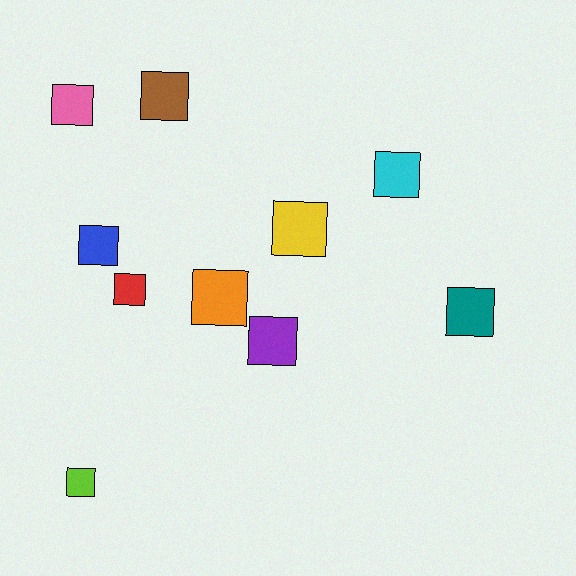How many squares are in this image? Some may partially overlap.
There are 10 squares.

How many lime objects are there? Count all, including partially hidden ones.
There is 1 lime object.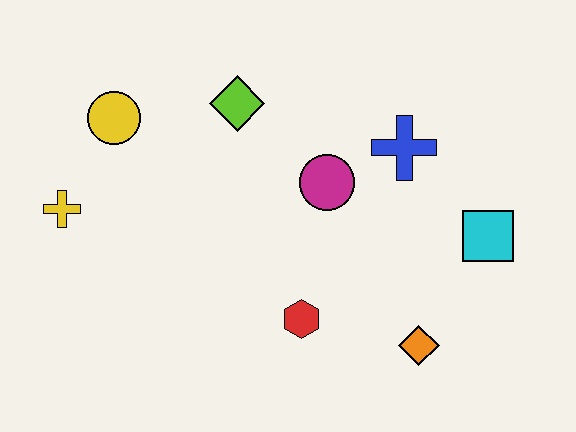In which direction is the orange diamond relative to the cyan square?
The orange diamond is below the cyan square.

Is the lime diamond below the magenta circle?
No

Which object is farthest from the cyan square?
The yellow cross is farthest from the cyan square.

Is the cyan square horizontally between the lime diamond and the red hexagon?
No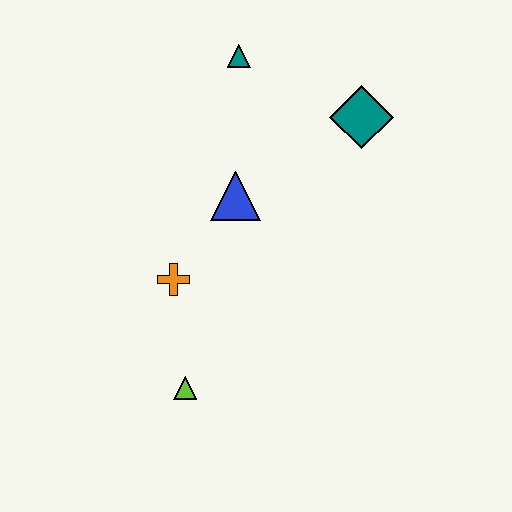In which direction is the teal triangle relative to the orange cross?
The teal triangle is above the orange cross.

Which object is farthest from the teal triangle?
The lime triangle is farthest from the teal triangle.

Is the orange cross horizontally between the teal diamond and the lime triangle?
No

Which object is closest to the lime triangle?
The orange cross is closest to the lime triangle.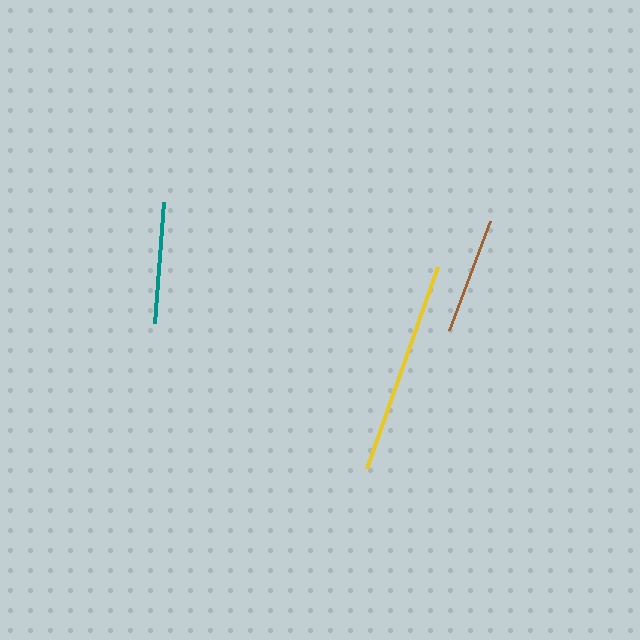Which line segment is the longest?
The yellow line is the longest at approximately 214 pixels.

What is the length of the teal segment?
The teal segment is approximately 121 pixels long.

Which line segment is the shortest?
The brown line is the shortest at approximately 117 pixels.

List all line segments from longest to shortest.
From longest to shortest: yellow, teal, brown.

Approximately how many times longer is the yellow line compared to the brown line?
The yellow line is approximately 1.8 times the length of the brown line.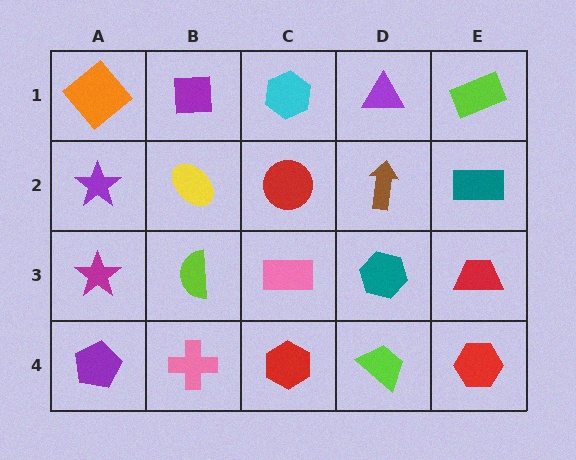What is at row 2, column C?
A red circle.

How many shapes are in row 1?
5 shapes.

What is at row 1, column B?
A purple square.